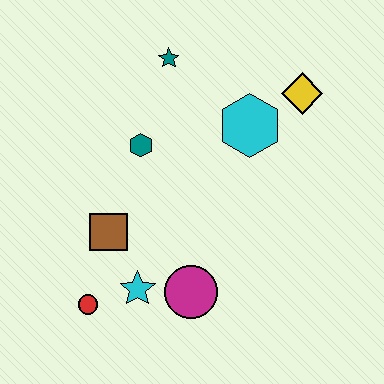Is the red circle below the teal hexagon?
Yes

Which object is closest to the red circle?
The cyan star is closest to the red circle.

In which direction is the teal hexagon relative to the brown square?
The teal hexagon is above the brown square.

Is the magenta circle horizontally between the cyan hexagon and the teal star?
Yes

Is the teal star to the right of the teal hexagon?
Yes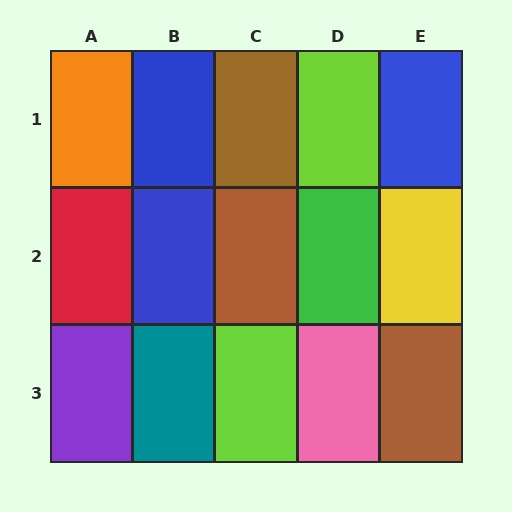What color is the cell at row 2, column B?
Blue.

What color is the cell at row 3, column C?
Lime.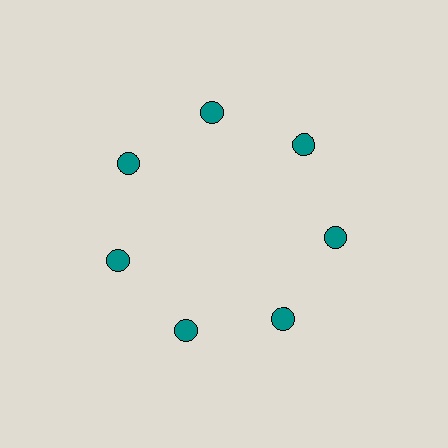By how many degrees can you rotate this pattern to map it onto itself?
The pattern maps onto itself every 51 degrees of rotation.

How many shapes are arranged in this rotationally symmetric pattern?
There are 7 shapes, arranged in 7 groups of 1.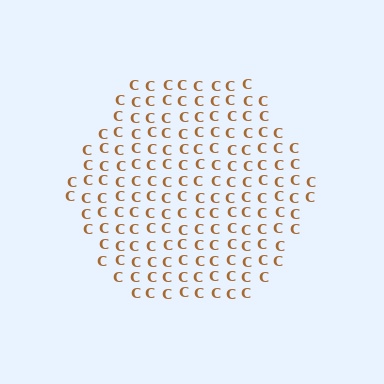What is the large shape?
The large shape is a hexagon.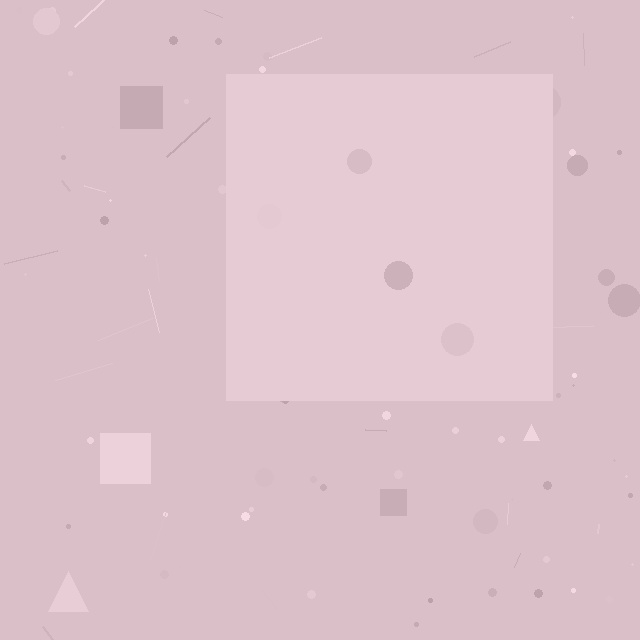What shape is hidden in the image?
A square is hidden in the image.